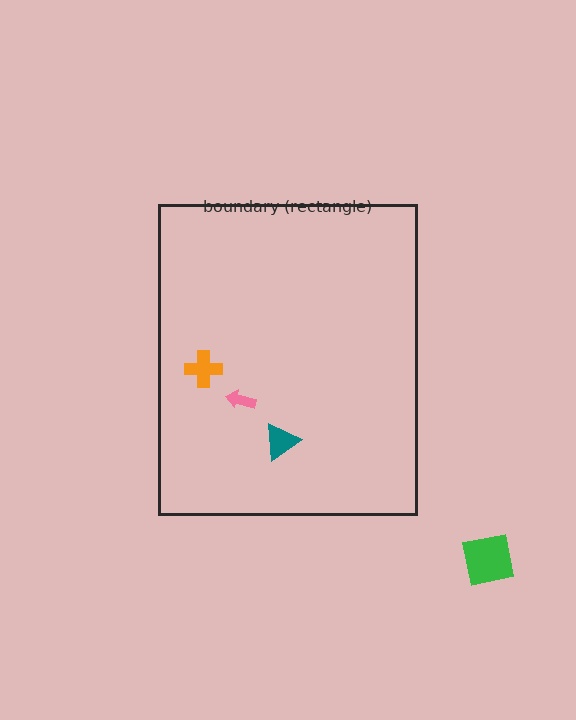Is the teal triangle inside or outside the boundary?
Inside.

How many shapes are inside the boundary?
3 inside, 1 outside.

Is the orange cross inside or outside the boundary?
Inside.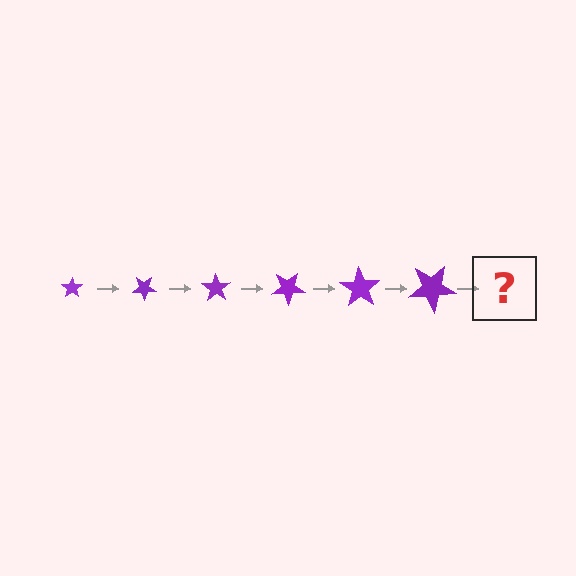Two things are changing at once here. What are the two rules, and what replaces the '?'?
The two rules are that the star grows larger each step and it rotates 35 degrees each step. The '?' should be a star, larger than the previous one and rotated 210 degrees from the start.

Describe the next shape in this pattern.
It should be a star, larger than the previous one and rotated 210 degrees from the start.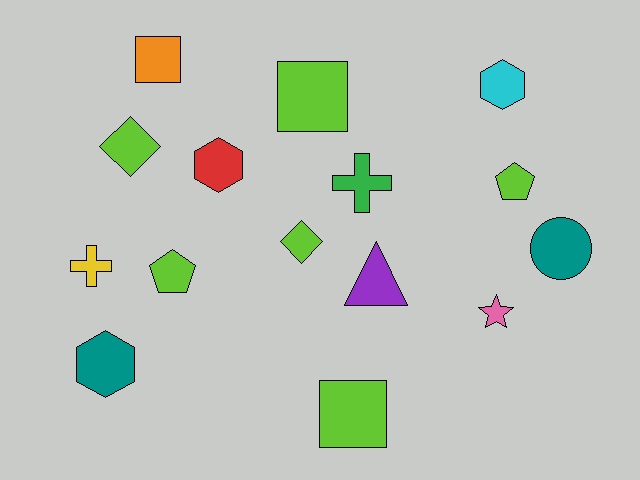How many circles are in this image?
There is 1 circle.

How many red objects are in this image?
There is 1 red object.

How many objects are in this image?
There are 15 objects.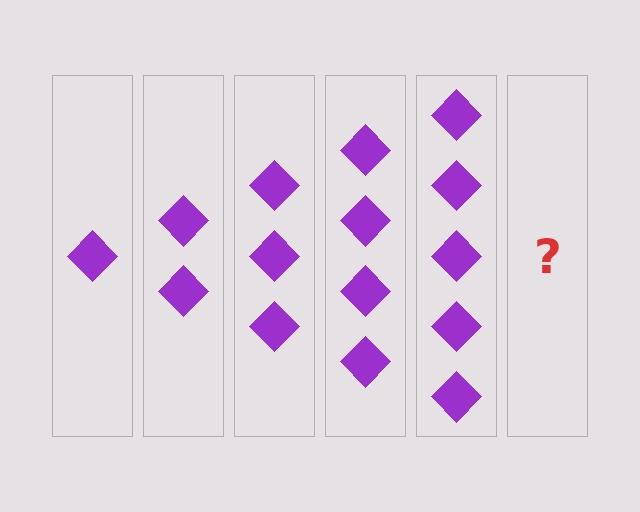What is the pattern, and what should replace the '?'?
The pattern is that each step adds one more diamond. The '?' should be 6 diamonds.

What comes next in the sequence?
The next element should be 6 diamonds.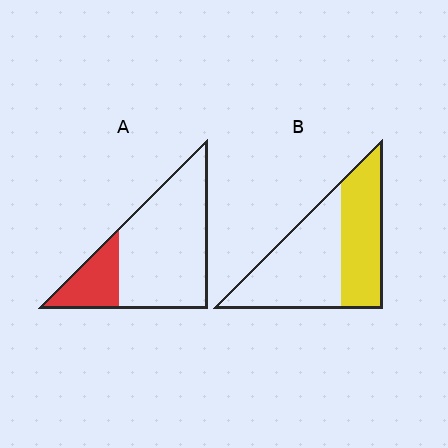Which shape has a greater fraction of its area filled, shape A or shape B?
Shape B.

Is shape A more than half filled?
No.